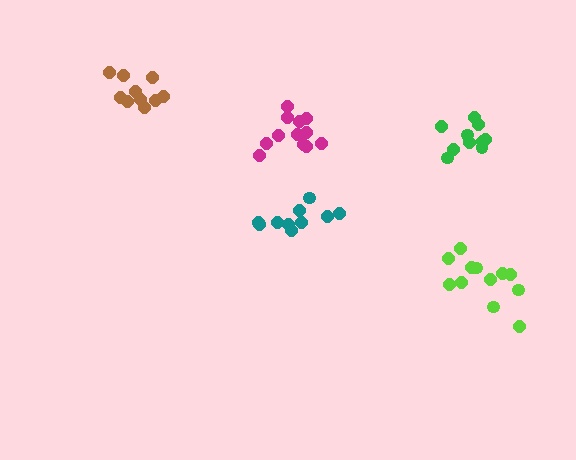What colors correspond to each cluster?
The clusters are colored: brown, teal, magenta, lime, green.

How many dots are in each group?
Group 1: 10 dots, Group 2: 10 dots, Group 3: 12 dots, Group 4: 12 dots, Group 5: 10 dots (54 total).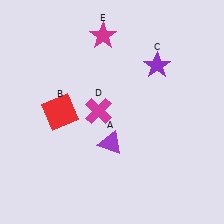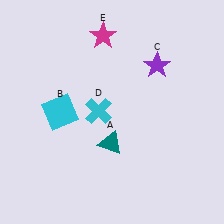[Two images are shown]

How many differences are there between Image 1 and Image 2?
There are 3 differences between the two images.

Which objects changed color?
A changed from purple to teal. B changed from red to cyan. D changed from magenta to cyan.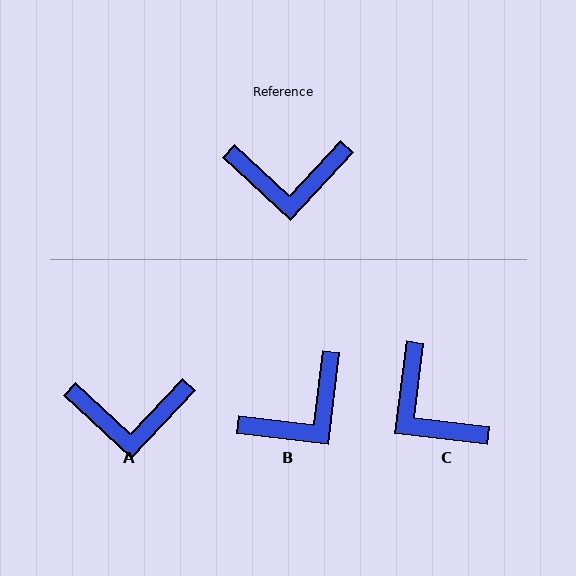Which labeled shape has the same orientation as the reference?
A.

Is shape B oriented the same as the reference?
No, it is off by about 36 degrees.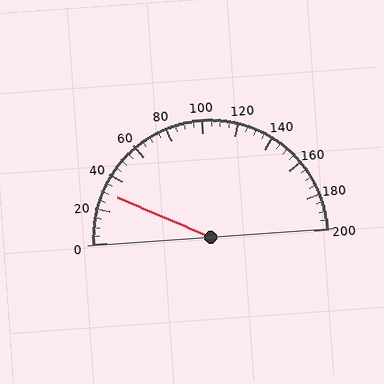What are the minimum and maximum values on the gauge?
The gauge ranges from 0 to 200.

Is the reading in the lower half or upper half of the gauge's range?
The reading is in the lower half of the range (0 to 200).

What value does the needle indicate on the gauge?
The needle indicates approximately 30.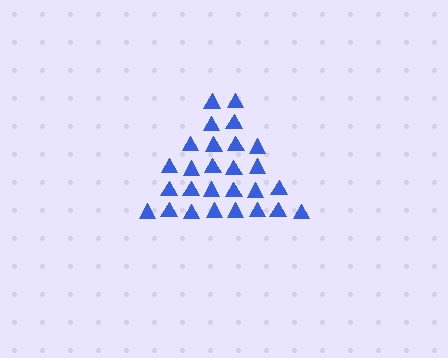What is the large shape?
The large shape is a triangle.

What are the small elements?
The small elements are triangles.